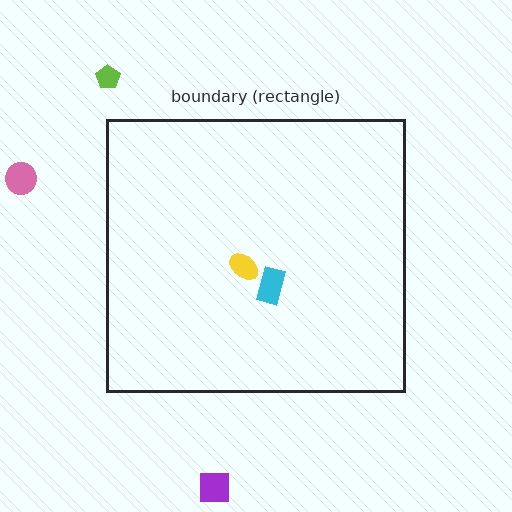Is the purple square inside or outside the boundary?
Outside.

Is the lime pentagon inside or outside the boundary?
Outside.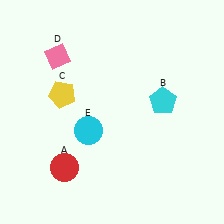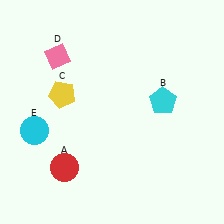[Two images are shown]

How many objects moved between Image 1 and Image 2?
1 object moved between the two images.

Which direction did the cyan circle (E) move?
The cyan circle (E) moved left.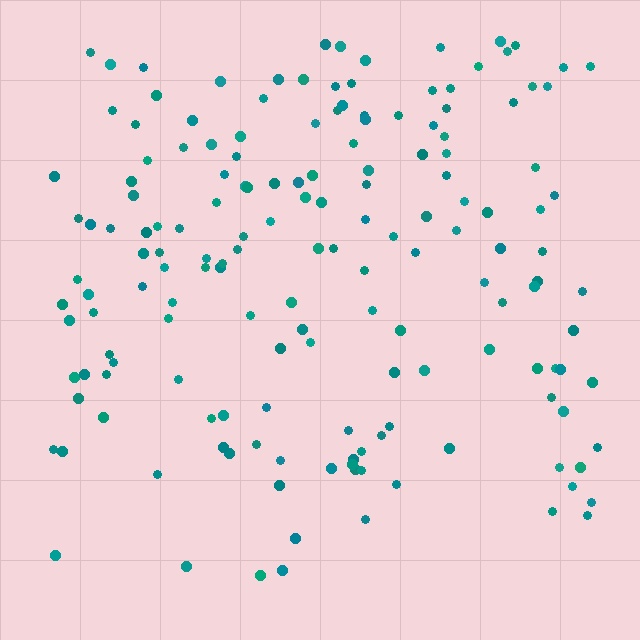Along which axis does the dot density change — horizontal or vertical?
Vertical.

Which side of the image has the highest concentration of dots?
The top.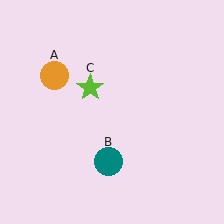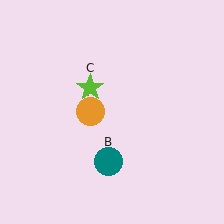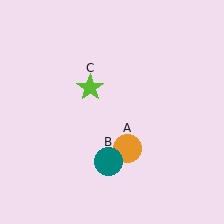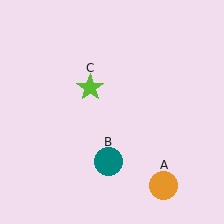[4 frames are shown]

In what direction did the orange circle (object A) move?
The orange circle (object A) moved down and to the right.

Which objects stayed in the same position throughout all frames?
Teal circle (object B) and lime star (object C) remained stationary.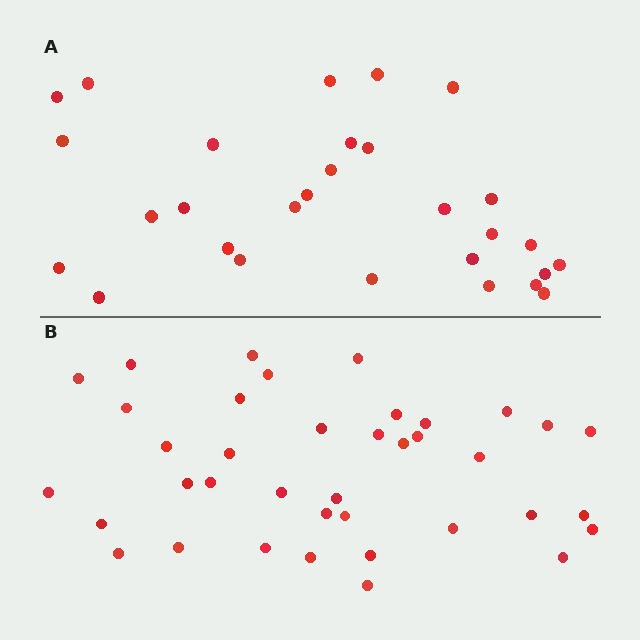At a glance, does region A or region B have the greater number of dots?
Region B (the bottom region) has more dots.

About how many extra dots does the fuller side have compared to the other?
Region B has roughly 8 or so more dots than region A.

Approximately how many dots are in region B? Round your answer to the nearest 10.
About 40 dots. (The exact count is 38, which rounds to 40.)